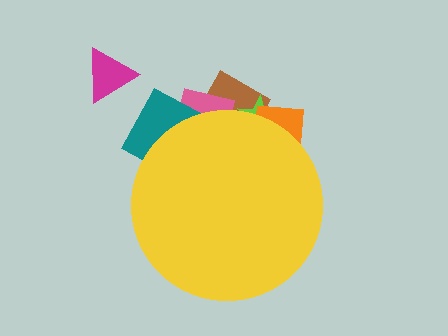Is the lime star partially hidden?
Yes, the lime star is partially hidden behind the yellow circle.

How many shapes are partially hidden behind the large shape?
5 shapes are partially hidden.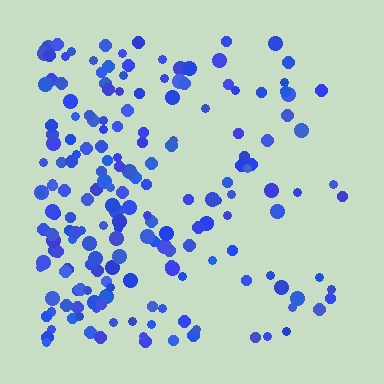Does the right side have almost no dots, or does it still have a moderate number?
Still a moderate number, just noticeably fewer than the left.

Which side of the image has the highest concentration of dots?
The left.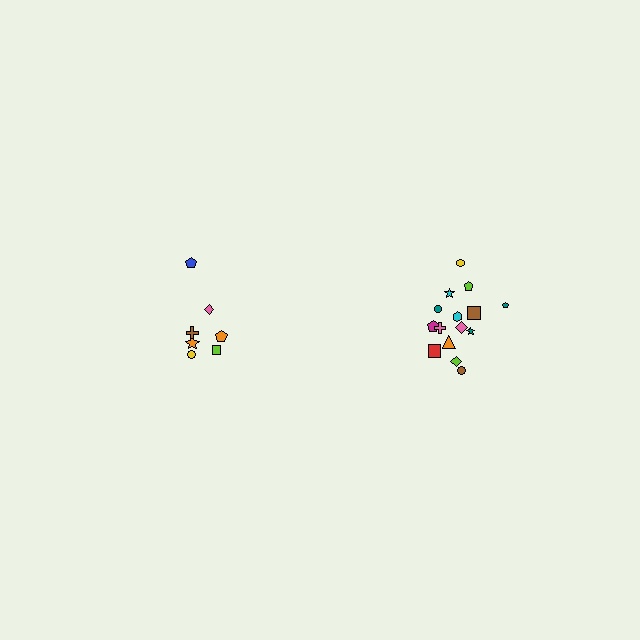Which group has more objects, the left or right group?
The right group.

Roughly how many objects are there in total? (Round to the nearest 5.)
Roughly 20 objects in total.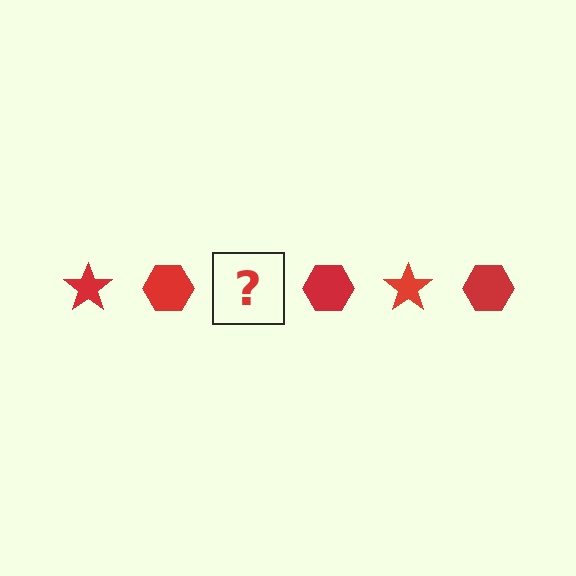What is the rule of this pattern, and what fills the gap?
The rule is that the pattern cycles through star, hexagon shapes in red. The gap should be filled with a red star.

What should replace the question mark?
The question mark should be replaced with a red star.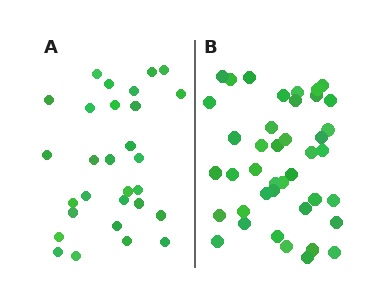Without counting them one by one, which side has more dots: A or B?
Region B (the right region) has more dots.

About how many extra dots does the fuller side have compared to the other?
Region B has roughly 12 or so more dots than region A.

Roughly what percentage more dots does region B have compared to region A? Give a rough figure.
About 40% more.